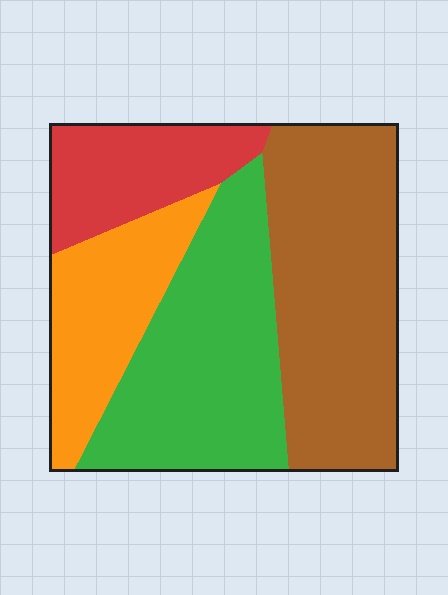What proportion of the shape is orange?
Orange covers around 20% of the shape.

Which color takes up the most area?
Brown, at roughly 35%.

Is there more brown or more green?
Brown.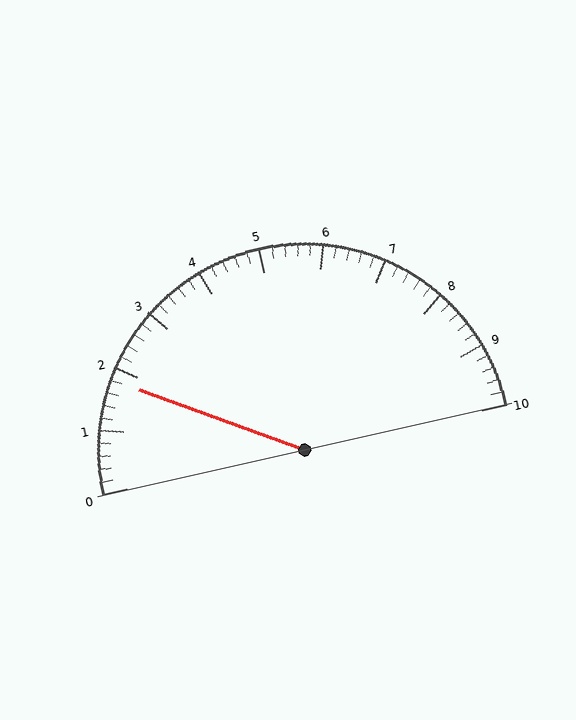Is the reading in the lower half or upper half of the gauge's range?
The reading is in the lower half of the range (0 to 10).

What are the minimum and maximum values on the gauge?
The gauge ranges from 0 to 10.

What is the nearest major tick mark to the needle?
The nearest major tick mark is 2.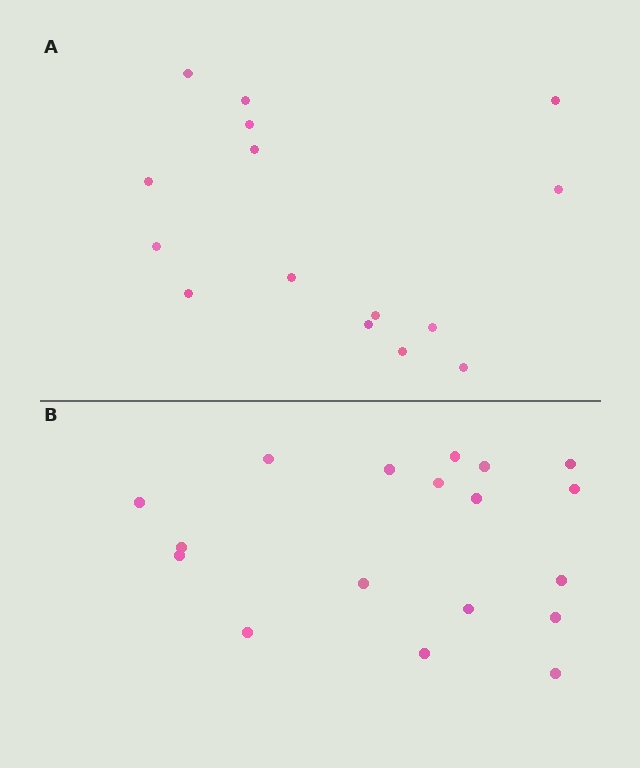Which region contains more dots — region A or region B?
Region B (the bottom region) has more dots.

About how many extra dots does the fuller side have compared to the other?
Region B has just a few more — roughly 2 or 3 more dots than region A.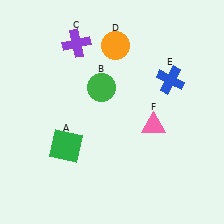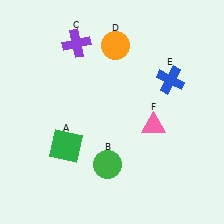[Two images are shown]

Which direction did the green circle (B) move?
The green circle (B) moved down.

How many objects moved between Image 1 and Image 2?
1 object moved between the two images.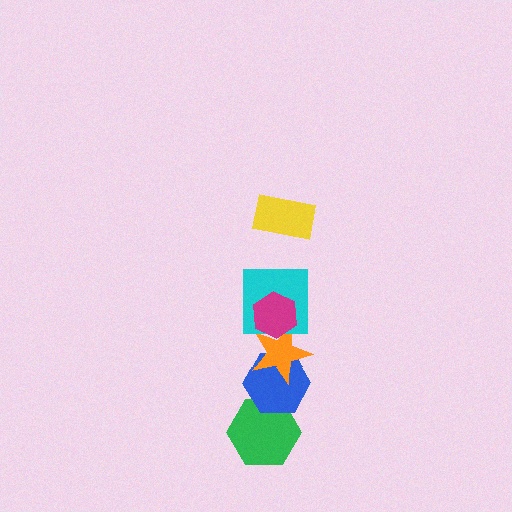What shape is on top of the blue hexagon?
The orange star is on top of the blue hexagon.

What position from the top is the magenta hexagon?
The magenta hexagon is 2nd from the top.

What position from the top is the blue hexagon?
The blue hexagon is 5th from the top.